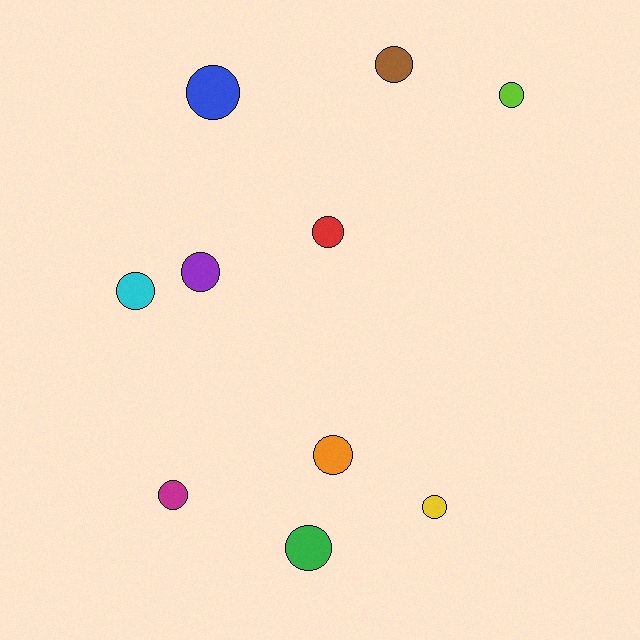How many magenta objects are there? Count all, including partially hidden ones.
There is 1 magenta object.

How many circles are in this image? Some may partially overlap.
There are 10 circles.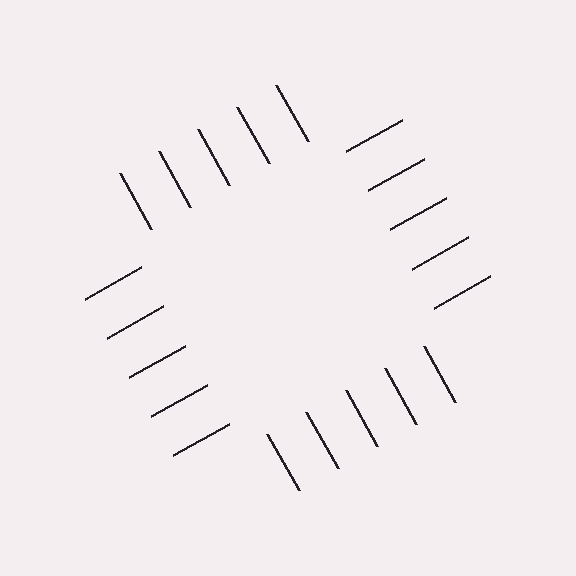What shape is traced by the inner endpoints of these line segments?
An illusory square — the line segments terminate on its edges but no continuous stroke is drawn.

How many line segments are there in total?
20 — 5 along each of the 4 edges.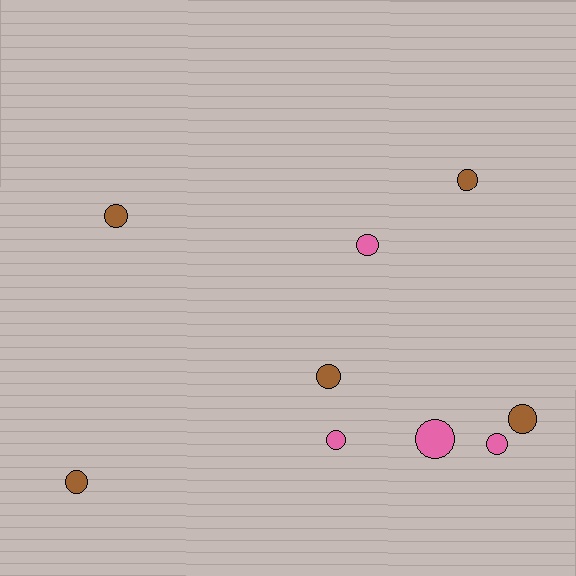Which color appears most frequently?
Brown, with 5 objects.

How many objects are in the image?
There are 9 objects.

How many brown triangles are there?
There are no brown triangles.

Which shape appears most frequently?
Circle, with 9 objects.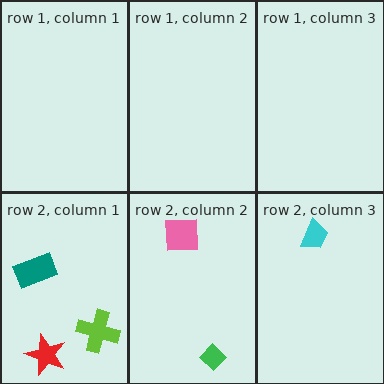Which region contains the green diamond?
The row 2, column 2 region.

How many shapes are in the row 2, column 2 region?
2.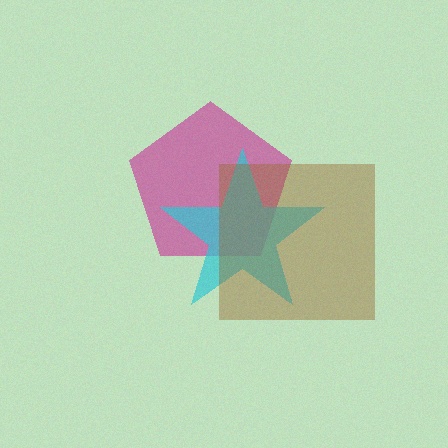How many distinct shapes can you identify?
There are 3 distinct shapes: a magenta pentagon, a cyan star, a brown square.